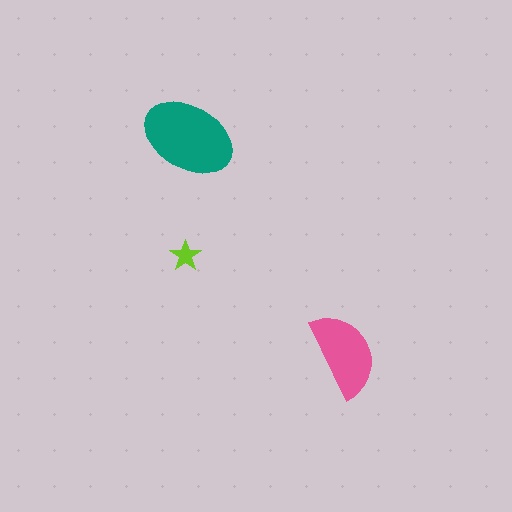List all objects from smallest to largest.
The lime star, the pink semicircle, the teal ellipse.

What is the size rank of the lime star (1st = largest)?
3rd.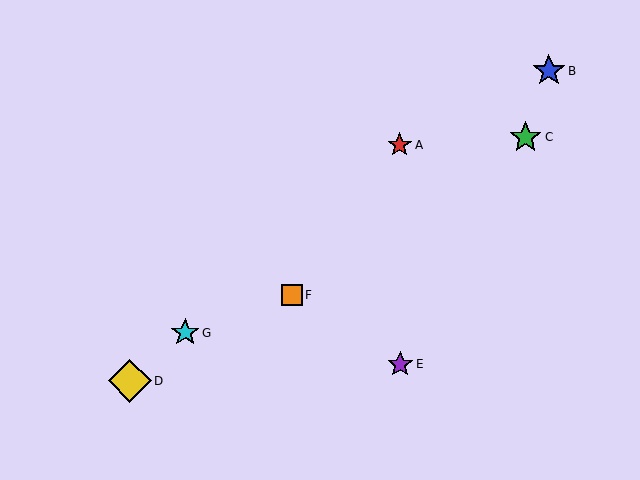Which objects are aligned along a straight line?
Objects A, D, G are aligned along a straight line.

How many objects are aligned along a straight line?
3 objects (A, D, G) are aligned along a straight line.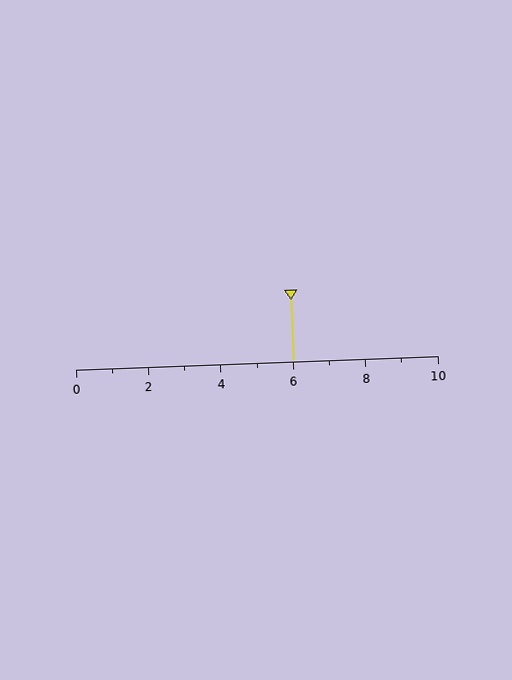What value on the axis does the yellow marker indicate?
The marker indicates approximately 6.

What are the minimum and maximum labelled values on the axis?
The axis runs from 0 to 10.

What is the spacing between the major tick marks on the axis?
The major ticks are spaced 2 apart.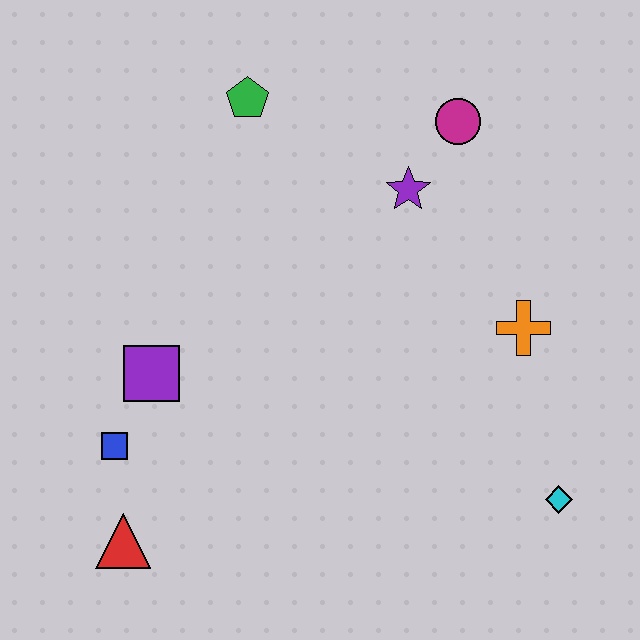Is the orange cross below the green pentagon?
Yes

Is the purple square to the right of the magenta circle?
No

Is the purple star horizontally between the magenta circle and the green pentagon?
Yes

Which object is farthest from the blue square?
The magenta circle is farthest from the blue square.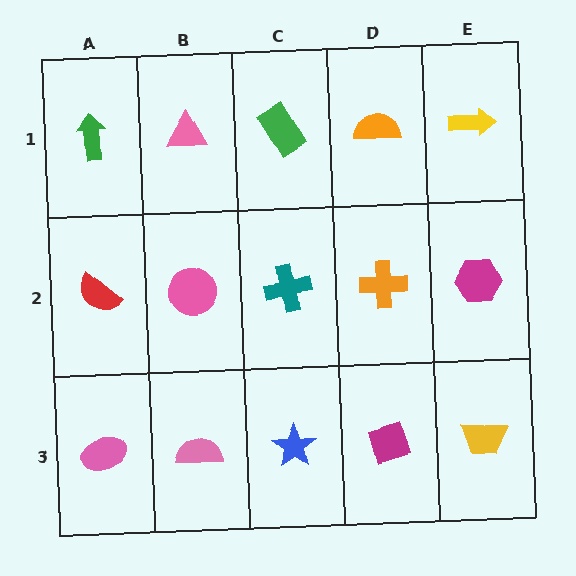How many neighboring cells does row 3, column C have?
3.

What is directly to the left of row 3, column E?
A magenta diamond.